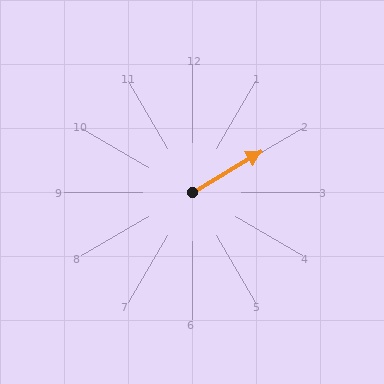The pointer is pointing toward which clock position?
Roughly 2 o'clock.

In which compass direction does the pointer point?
Northeast.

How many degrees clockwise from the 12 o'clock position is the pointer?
Approximately 59 degrees.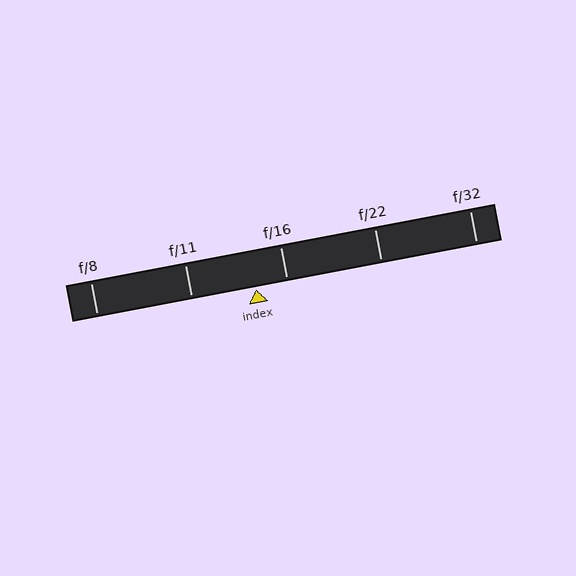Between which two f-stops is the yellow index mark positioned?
The index mark is between f/11 and f/16.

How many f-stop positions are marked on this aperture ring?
There are 5 f-stop positions marked.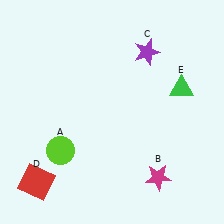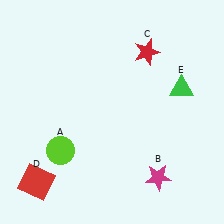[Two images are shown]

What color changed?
The star (C) changed from purple in Image 1 to red in Image 2.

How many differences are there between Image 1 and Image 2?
There is 1 difference between the two images.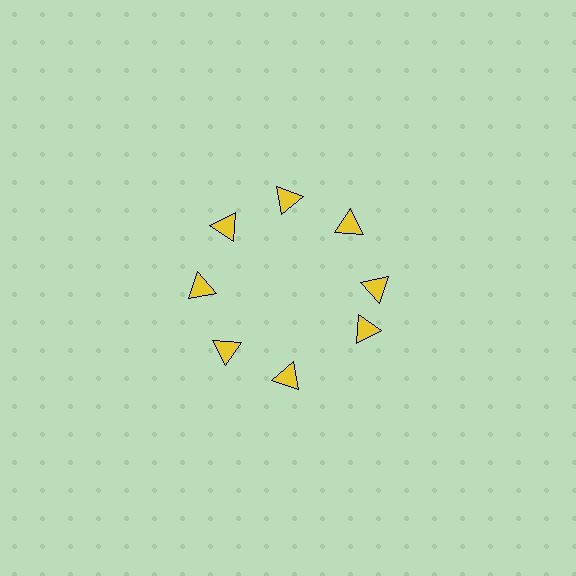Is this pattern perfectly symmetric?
No. The 8 yellow triangles are arranged in a ring, but one element near the 4 o'clock position is rotated out of alignment along the ring, breaking the 8-fold rotational symmetry.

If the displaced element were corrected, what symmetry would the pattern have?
It would have 8-fold rotational symmetry — the pattern would map onto itself every 45 degrees.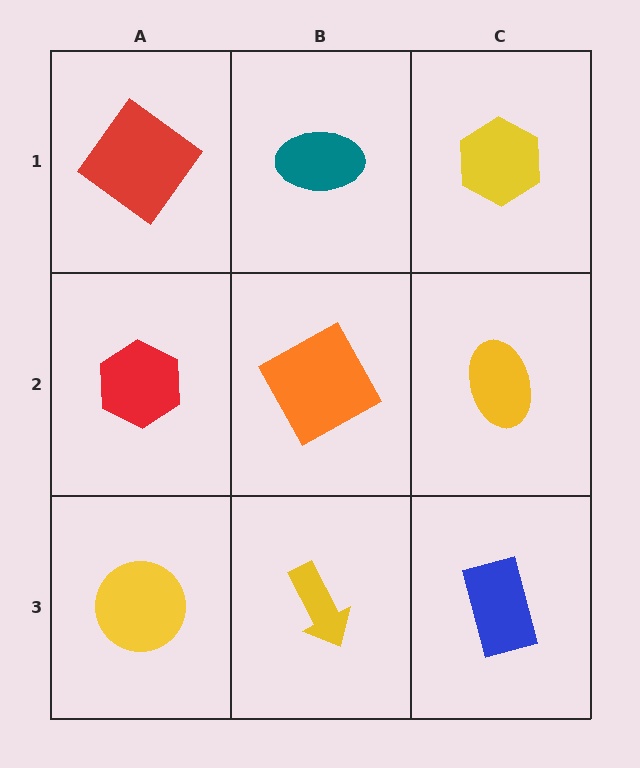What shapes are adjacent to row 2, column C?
A yellow hexagon (row 1, column C), a blue rectangle (row 3, column C), an orange square (row 2, column B).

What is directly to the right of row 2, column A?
An orange square.